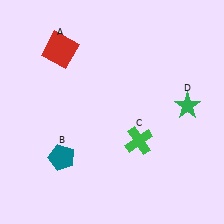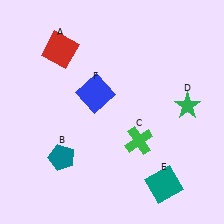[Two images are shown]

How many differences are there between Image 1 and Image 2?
There are 2 differences between the two images.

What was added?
A teal square (E), a blue square (F) were added in Image 2.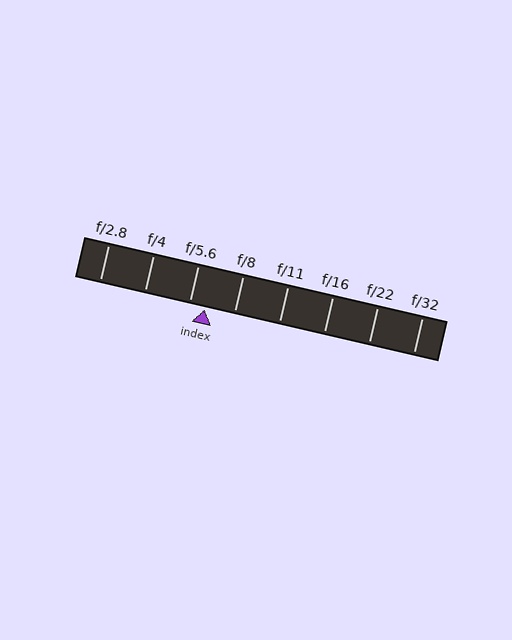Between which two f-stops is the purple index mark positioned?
The index mark is between f/5.6 and f/8.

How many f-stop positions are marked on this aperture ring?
There are 8 f-stop positions marked.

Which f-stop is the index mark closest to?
The index mark is closest to f/5.6.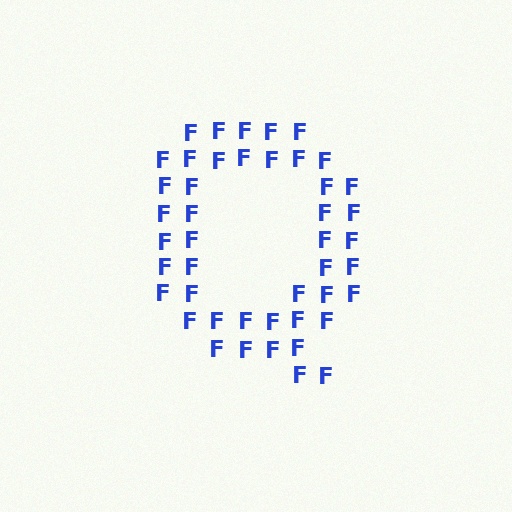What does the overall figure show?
The overall figure shows the letter Q.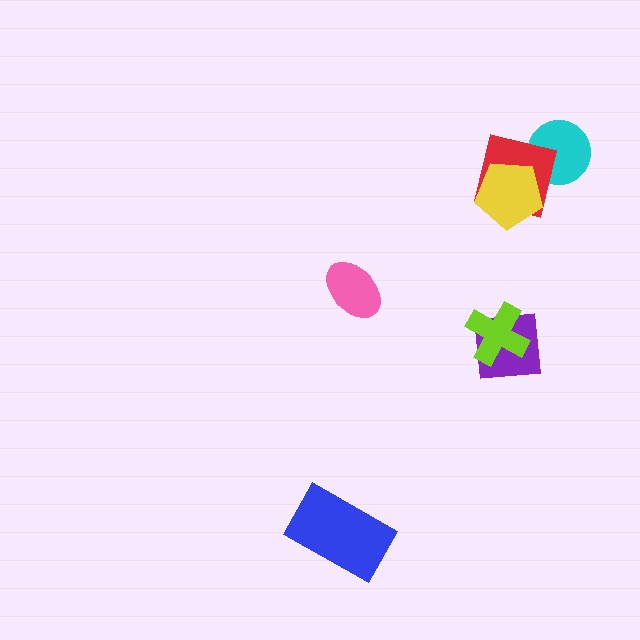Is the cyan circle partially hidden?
Yes, it is partially covered by another shape.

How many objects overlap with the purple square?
1 object overlaps with the purple square.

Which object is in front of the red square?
The yellow pentagon is in front of the red square.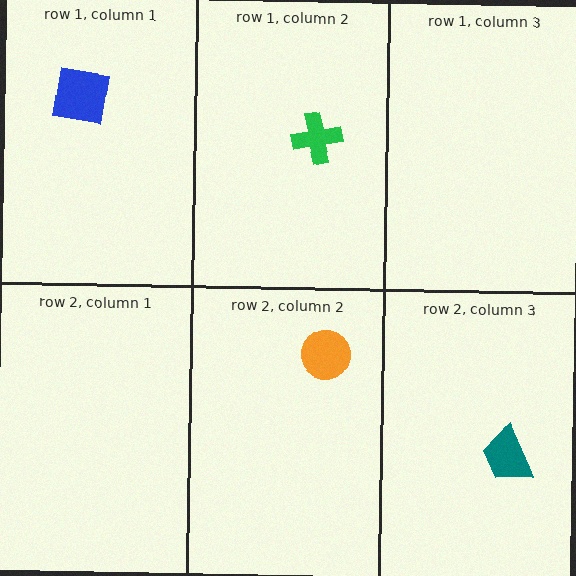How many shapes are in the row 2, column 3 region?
1.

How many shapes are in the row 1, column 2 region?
1.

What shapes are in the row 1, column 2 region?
The green cross.